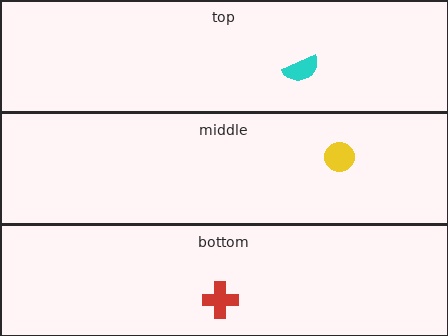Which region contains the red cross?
The bottom region.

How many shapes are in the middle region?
1.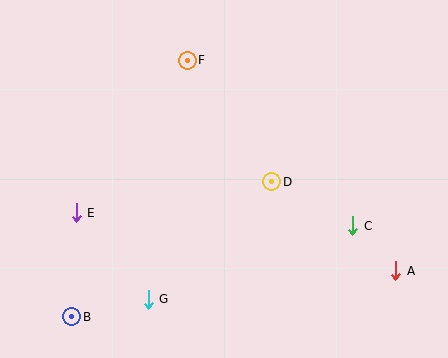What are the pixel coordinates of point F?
Point F is at (187, 60).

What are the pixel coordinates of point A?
Point A is at (396, 271).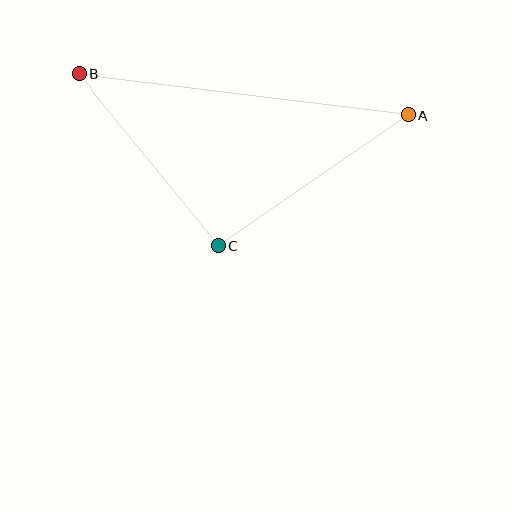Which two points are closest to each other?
Points B and C are closest to each other.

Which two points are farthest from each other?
Points A and B are farthest from each other.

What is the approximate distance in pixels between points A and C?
The distance between A and C is approximately 231 pixels.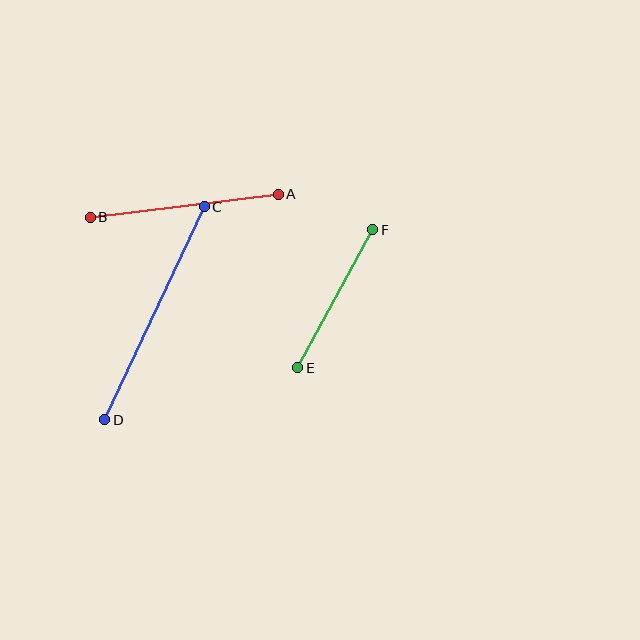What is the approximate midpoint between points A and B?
The midpoint is at approximately (184, 206) pixels.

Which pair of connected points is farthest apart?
Points C and D are farthest apart.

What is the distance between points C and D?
The distance is approximately 235 pixels.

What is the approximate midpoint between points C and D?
The midpoint is at approximately (155, 313) pixels.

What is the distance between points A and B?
The distance is approximately 189 pixels.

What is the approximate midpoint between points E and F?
The midpoint is at approximately (335, 299) pixels.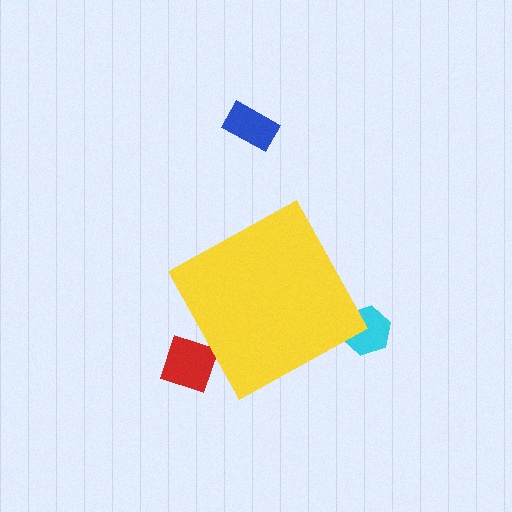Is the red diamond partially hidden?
Yes, the red diamond is partially hidden behind the yellow diamond.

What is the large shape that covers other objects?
A yellow diamond.